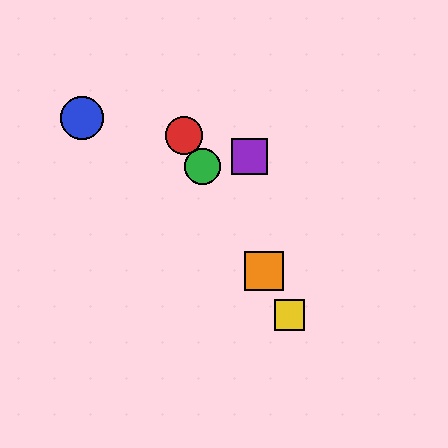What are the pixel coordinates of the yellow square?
The yellow square is at (290, 315).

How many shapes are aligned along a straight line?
4 shapes (the red circle, the green circle, the yellow square, the orange square) are aligned along a straight line.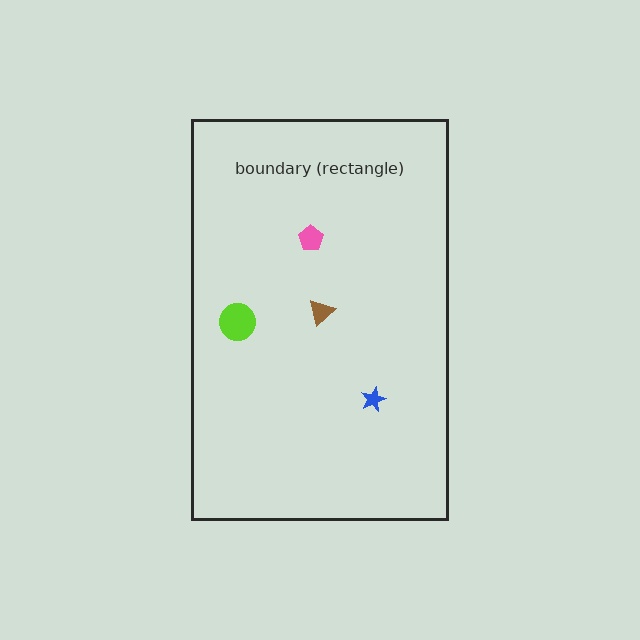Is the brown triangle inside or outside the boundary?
Inside.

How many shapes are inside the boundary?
4 inside, 0 outside.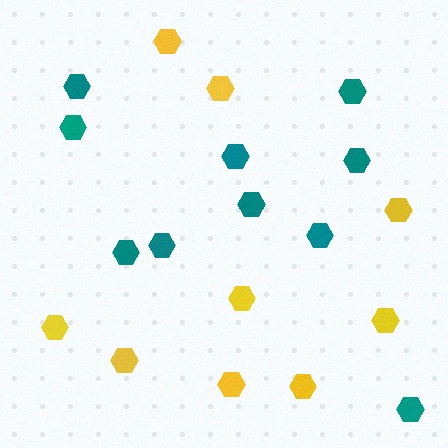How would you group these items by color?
There are 2 groups: one group of yellow hexagons (9) and one group of teal hexagons (10).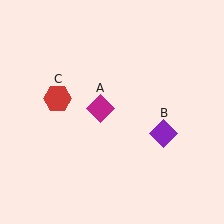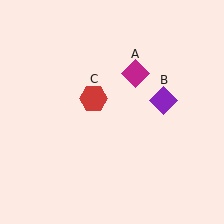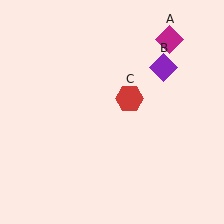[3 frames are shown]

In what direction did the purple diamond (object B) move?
The purple diamond (object B) moved up.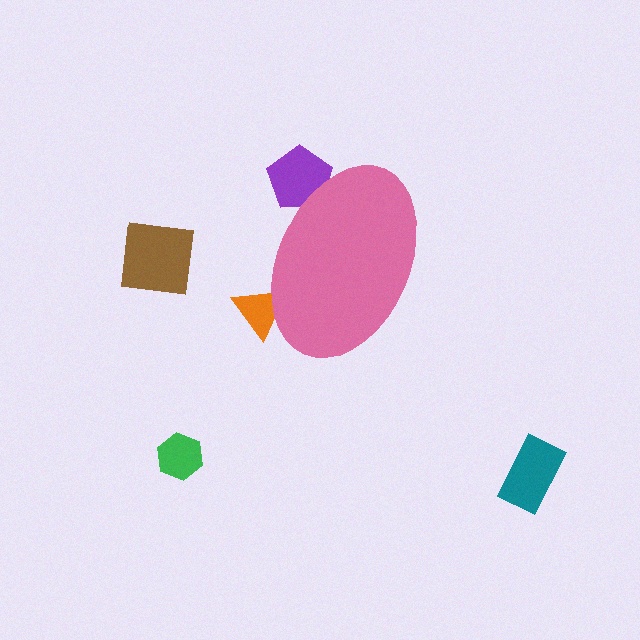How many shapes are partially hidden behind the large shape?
2 shapes are partially hidden.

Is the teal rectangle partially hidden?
No, the teal rectangle is fully visible.